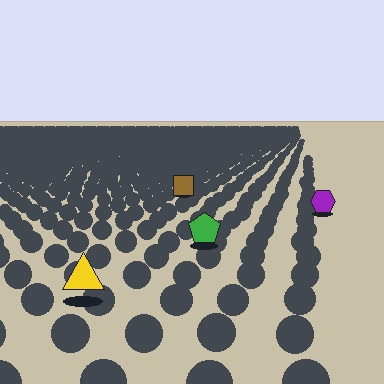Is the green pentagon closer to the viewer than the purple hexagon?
Yes. The green pentagon is closer — you can tell from the texture gradient: the ground texture is coarser near it.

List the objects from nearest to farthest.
From nearest to farthest: the yellow triangle, the green pentagon, the purple hexagon, the brown square.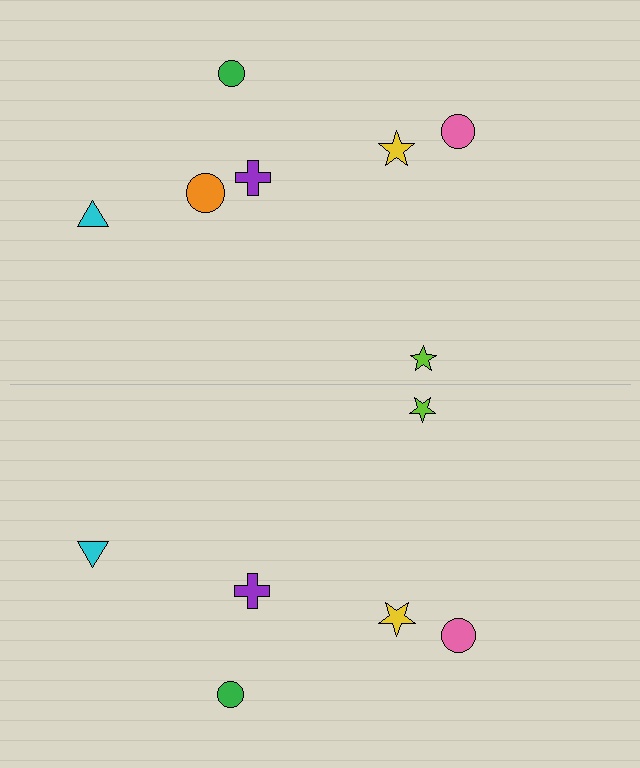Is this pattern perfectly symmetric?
No, the pattern is not perfectly symmetric. A orange circle is missing from the bottom side.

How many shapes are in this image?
There are 13 shapes in this image.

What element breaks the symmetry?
A orange circle is missing from the bottom side.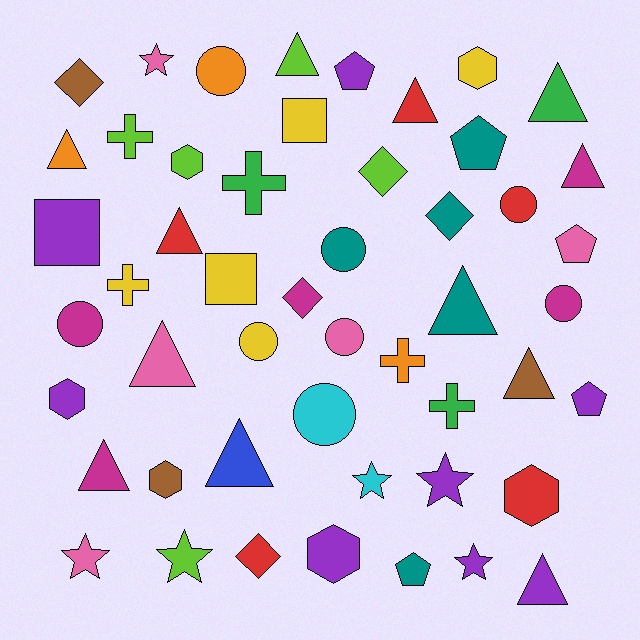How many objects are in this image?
There are 50 objects.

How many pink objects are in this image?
There are 5 pink objects.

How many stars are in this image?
There are 6 stars.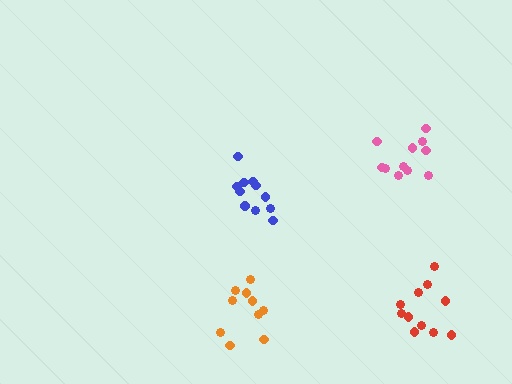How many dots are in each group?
Group 1: 11 dots, Group 2: 11 dots, Group 3: 11 dots, Group 4: 10 dots (43 total).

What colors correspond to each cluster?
The clusters are colored: blue, pink, red, orange.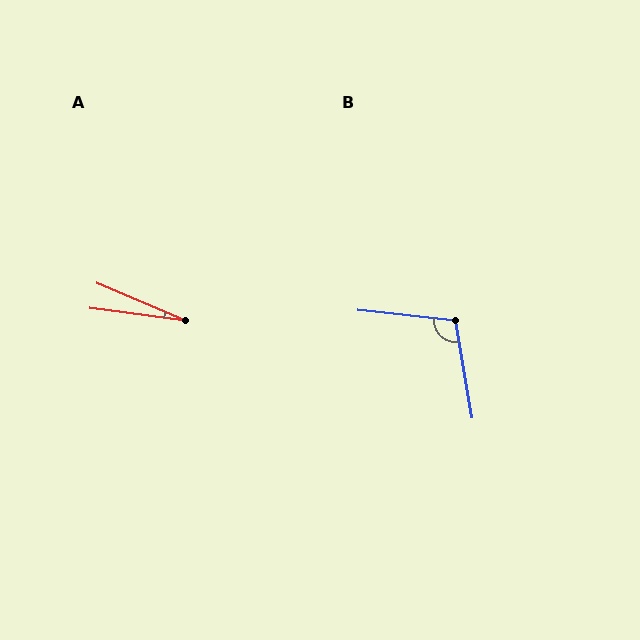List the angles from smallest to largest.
A (15°), B (105°).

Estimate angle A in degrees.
Approximately 15 degrees.